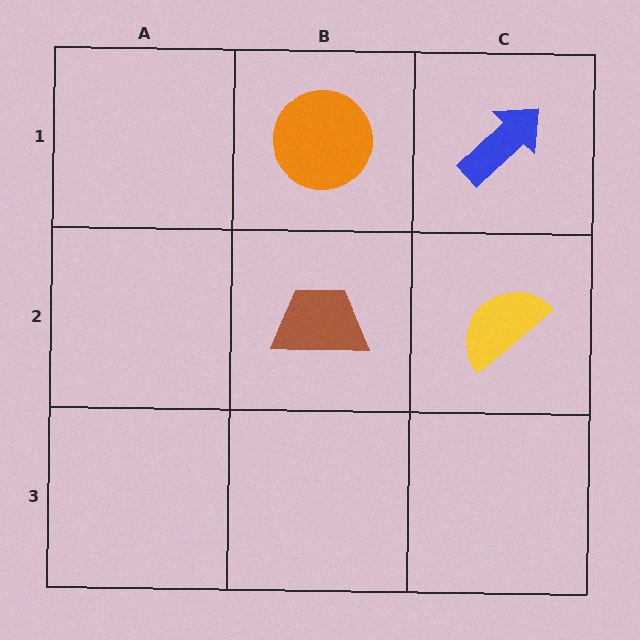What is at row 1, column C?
A blue arrow.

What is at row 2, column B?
A brown trapezoid.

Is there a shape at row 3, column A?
No, that cell is empty.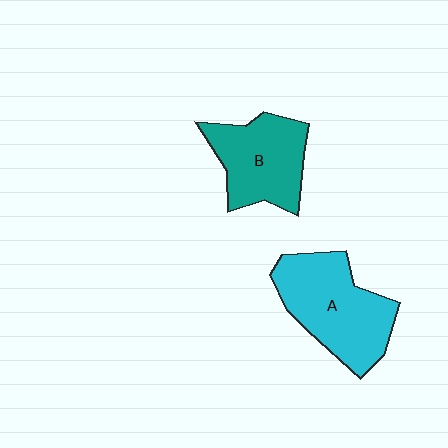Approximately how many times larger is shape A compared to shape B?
Approximately 1.2 times.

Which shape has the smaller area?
Shape B (teal).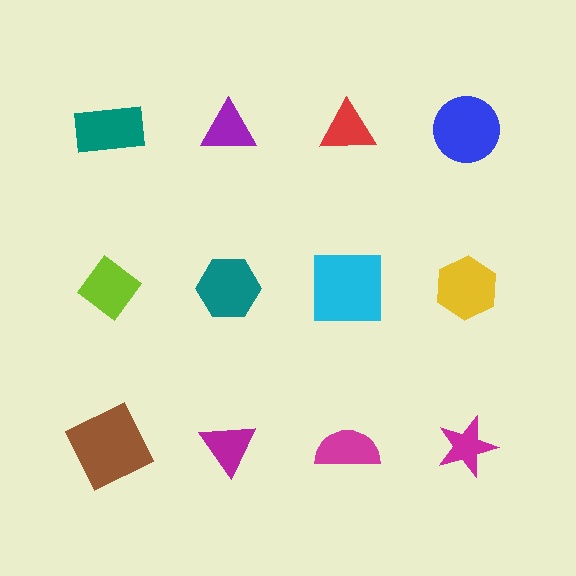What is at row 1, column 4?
A blue circle.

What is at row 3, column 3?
A magenta semicircle.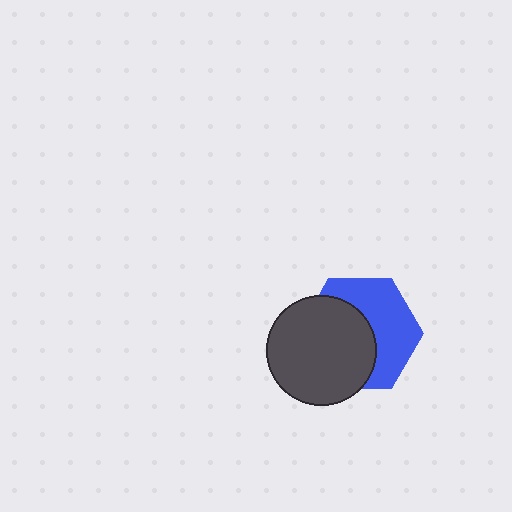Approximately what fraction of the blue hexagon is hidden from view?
Roughly 51% of the blue hexagon is hidden behind the dark gray circle.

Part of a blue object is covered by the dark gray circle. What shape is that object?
It is a hexagon.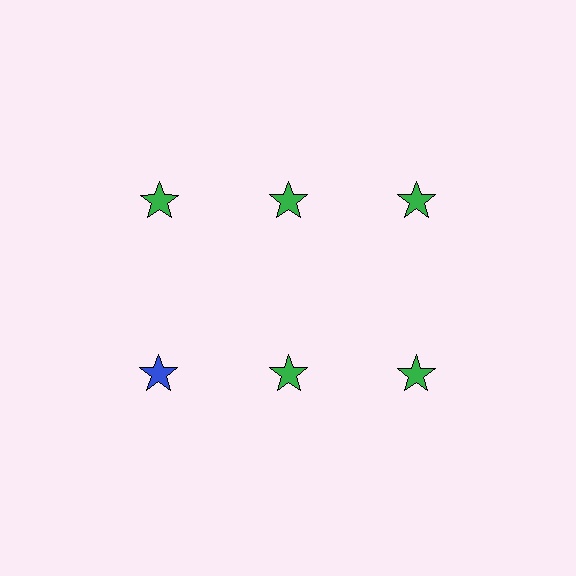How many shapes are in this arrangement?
There are 6 shapes arranged in a grid pattern.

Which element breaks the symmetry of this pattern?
The blue star in the second row, leftmost column breaks the symmetry. All other shapes are green stars.